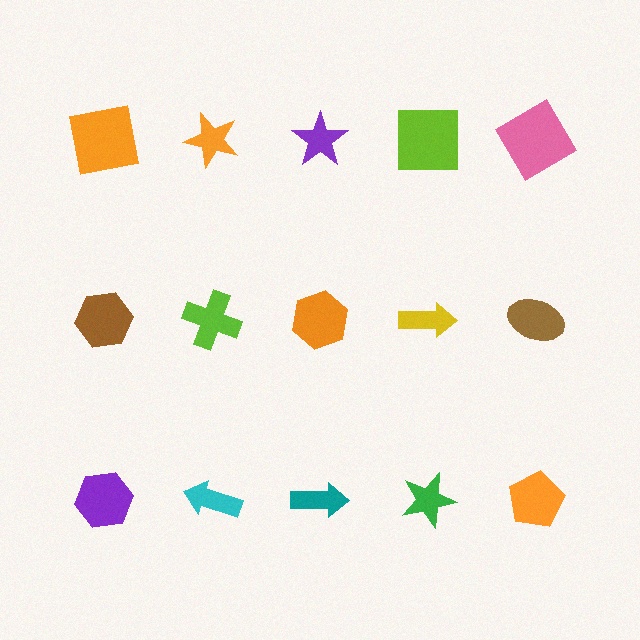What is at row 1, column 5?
A pink diamond.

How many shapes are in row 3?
5 shapes.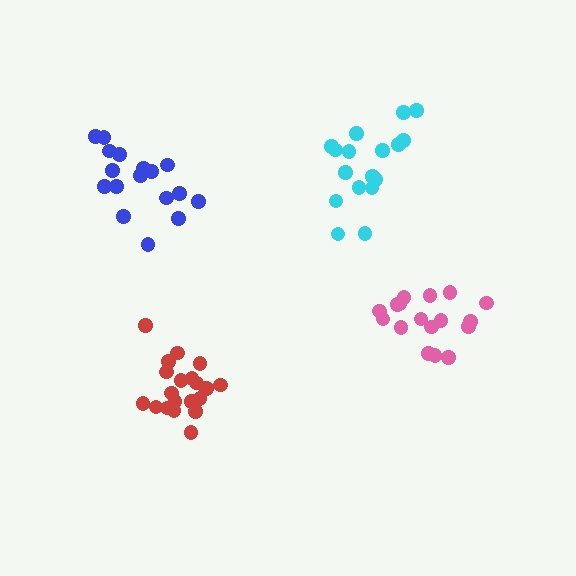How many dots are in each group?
Group 1: 20 dots, Group 2: 17 dots, Group 3: 17 dots, Group 4: 17 dots (71 total).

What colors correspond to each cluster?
The clusters are colored: red, blue, pink, cyan.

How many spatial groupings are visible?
There are 4 spatial groupings.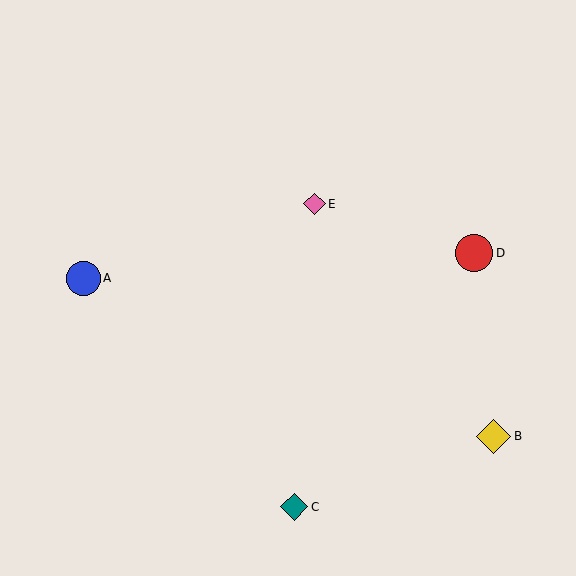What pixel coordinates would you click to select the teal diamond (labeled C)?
Click at (294, 507) to select the teal diamond C.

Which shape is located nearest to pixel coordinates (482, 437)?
The yellow diamond (labeled B) at (494, 436) is nearest to that location.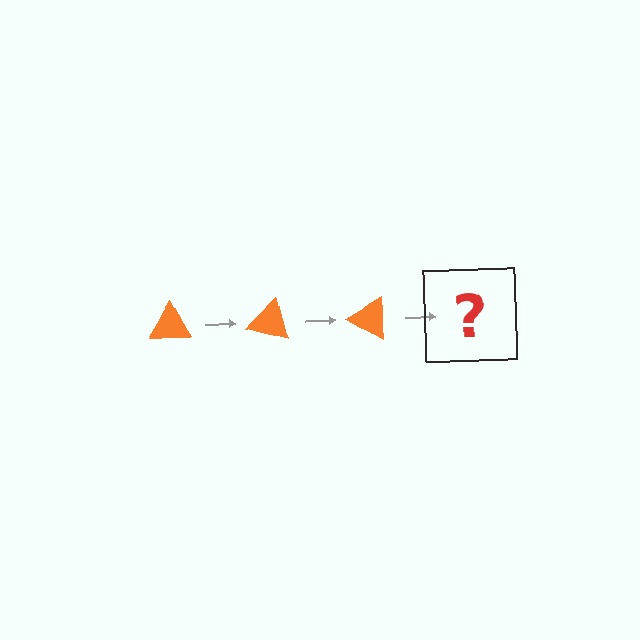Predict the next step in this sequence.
The next step is an orange triangle rotated 45 degrees.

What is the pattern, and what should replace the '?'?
The pattern is that the triangle rotates 15 degrees each step. The '?' should be an orange triangle rotated 45 degrees.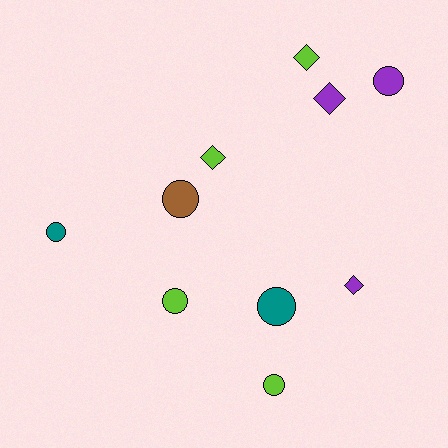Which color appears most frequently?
Lime, with 4 objects.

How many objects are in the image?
There are 10 objects.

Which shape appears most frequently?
Circle, with 6 objects.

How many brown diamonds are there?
There are no brown diamonds.